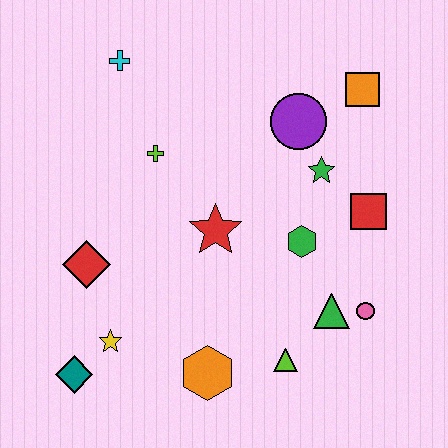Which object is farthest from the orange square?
The teal diamond is farthest from the orange square.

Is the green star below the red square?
No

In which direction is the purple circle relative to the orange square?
The purple circle is to the left of the orange square.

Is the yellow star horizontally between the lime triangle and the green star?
No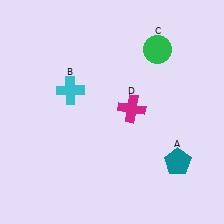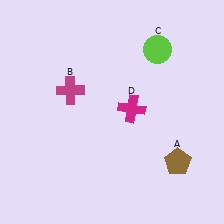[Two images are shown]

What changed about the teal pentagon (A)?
In Image 1, A is teal. In Image 2, it changed to brown.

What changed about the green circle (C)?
In Image 1, C is green. In Image 2, it changed to lime.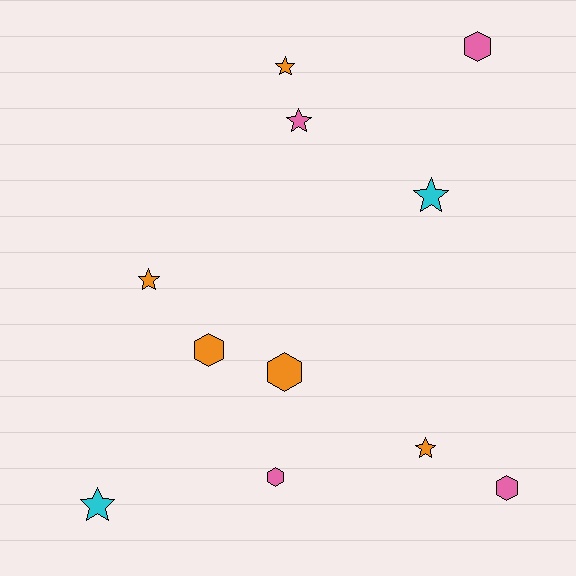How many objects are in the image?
There are 11 objects.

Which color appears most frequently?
Orange, with 5 objects.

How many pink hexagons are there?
There are 3 pink hexagons.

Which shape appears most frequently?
Star, with 6 objects.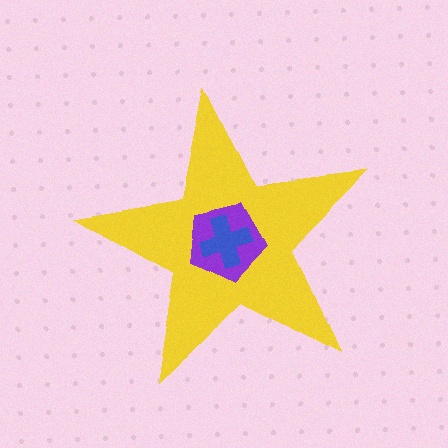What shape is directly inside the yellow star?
The purple pentagon.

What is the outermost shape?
The yellow star.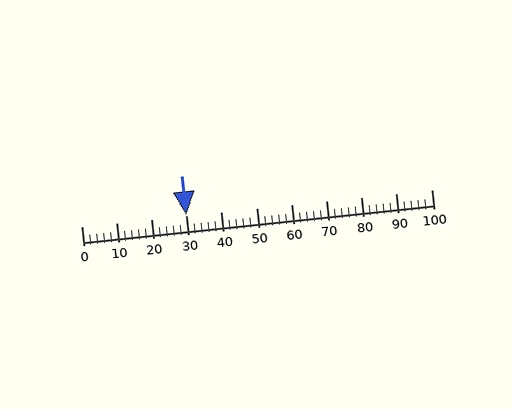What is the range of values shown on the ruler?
The ruler shows values from 0 to 100.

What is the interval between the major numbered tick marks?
The major tick marks are spaced 10 units apart.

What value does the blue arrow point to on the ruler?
The blue arrow points to approximately 30.